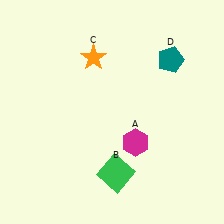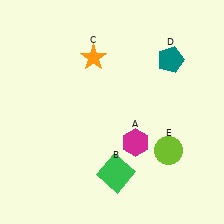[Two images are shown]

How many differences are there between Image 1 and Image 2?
There is 1 difference between the two images.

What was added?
A lime circle (E) was added in Image 2.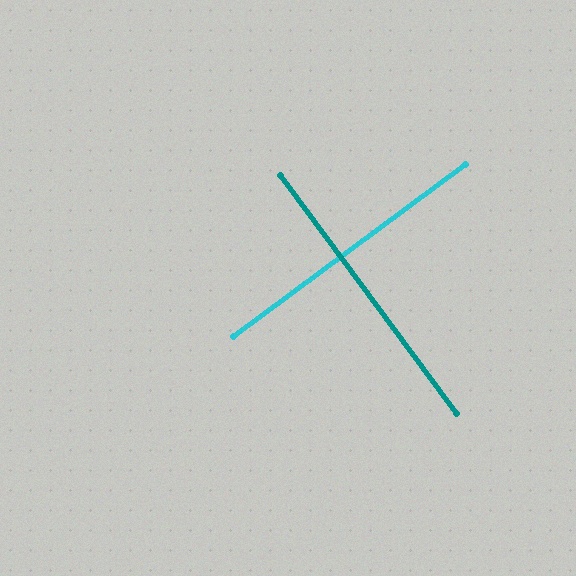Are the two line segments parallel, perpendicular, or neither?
Perpendicular — they meet at approximately 90°.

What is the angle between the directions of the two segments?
Approximately 90 degrees.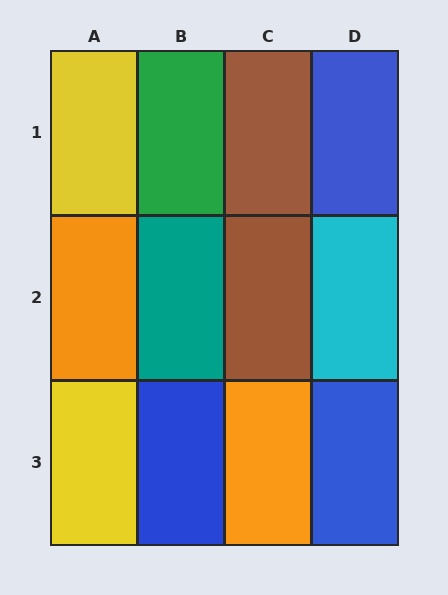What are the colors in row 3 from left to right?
Yellow, blue, orange, blue.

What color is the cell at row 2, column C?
Brown.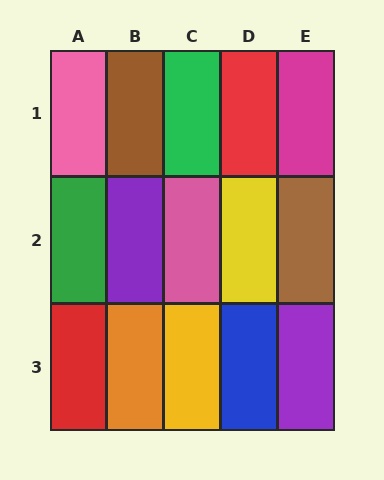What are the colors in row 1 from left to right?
Pink, brown, green, red, magenta.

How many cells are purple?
2 cells are purple.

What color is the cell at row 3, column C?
Yellow.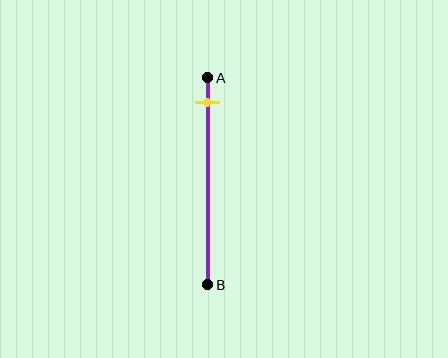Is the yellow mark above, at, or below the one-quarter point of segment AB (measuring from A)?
The yellow mark is above the one-quarter point of segment AB.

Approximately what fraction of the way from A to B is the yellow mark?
The yellow mark is approximately 10% of the way from A to B.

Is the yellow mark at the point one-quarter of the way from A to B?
No, the mark is at about 10% from A, not at the 25% one-quarter point.